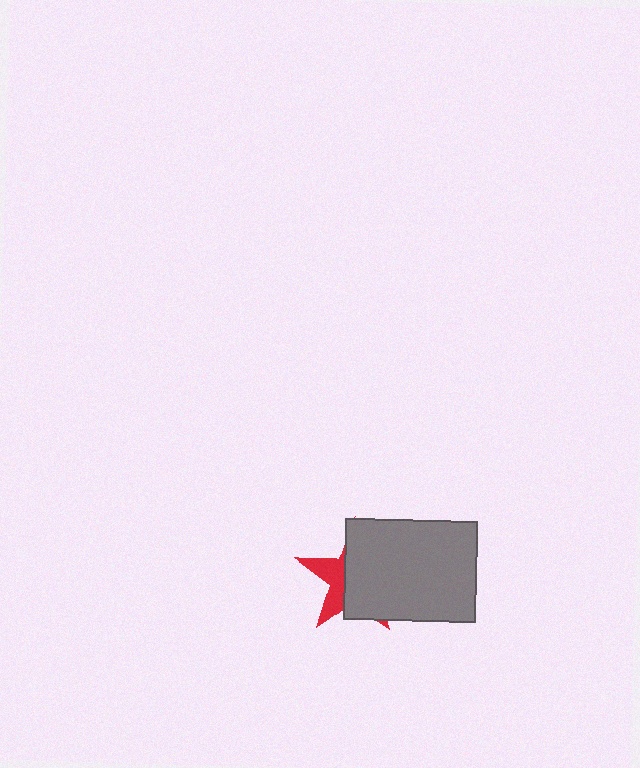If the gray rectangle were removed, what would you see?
You would see the complete red star.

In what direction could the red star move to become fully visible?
The red star could move left. That would shift it out from behind the gray rectangle entirely.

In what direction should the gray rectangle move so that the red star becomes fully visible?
The gray rectangle should move right. That is the shortest direction to clear the overlap and leave the red star fully visible.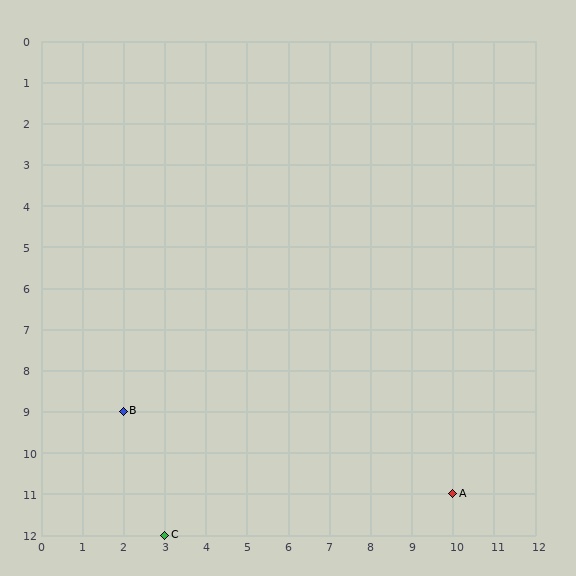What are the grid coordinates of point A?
Point A is at grid coordinates (10, 11).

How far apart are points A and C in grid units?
Points A and C are 7 columns and 1 row apart (about 7.1 grid units diagonally).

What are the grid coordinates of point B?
Point B is at grid coordinates (2, 9).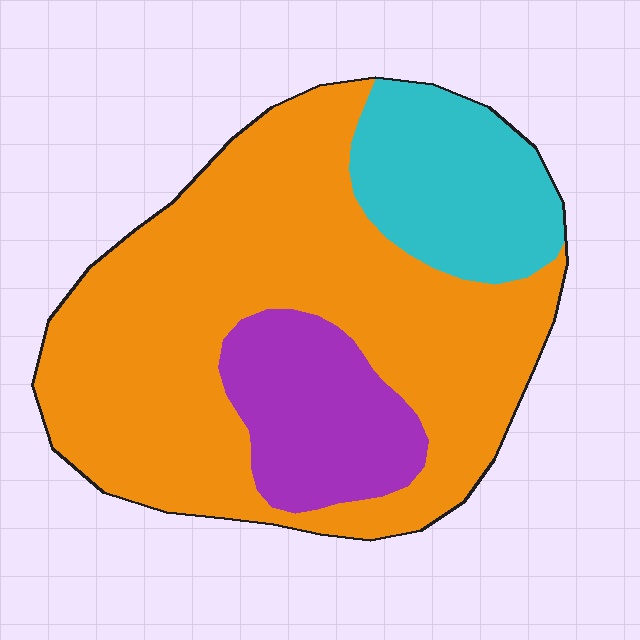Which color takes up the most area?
Orange, at roughly 65%.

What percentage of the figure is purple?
Purple takes up less than a quarter of the figure.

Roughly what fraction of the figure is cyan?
Cyan takes up about one sixth (1/6) of the figure.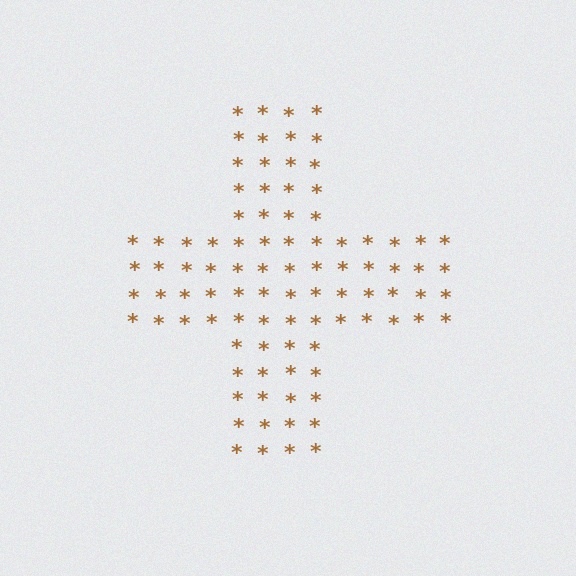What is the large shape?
The large shape is a cross.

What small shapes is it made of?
It is made of small asterisks.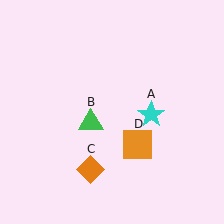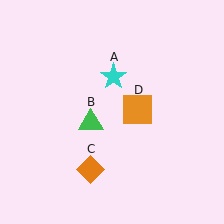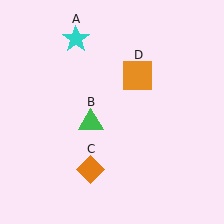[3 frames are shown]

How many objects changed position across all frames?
2 objects changed position: cyan star (object A), orange square (object D).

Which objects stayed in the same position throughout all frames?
Green triangle (object B) and orange diamond (object C) remained stationary.